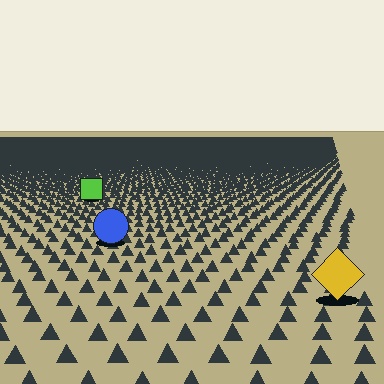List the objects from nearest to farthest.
From nearest to farthest: the yellow diamond, the blue circle, the lime square.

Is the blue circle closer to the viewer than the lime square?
Yes. The blue circle is closer — you can tell from the texture gradient: the ground texture is coarser near it.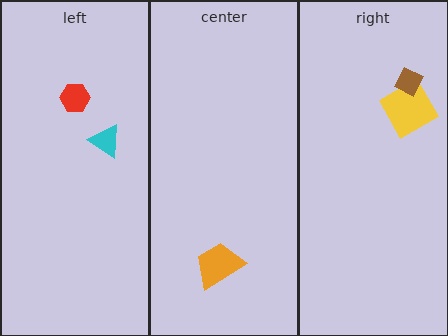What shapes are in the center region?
The orange trapezoid.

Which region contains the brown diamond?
The right region.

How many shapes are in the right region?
2.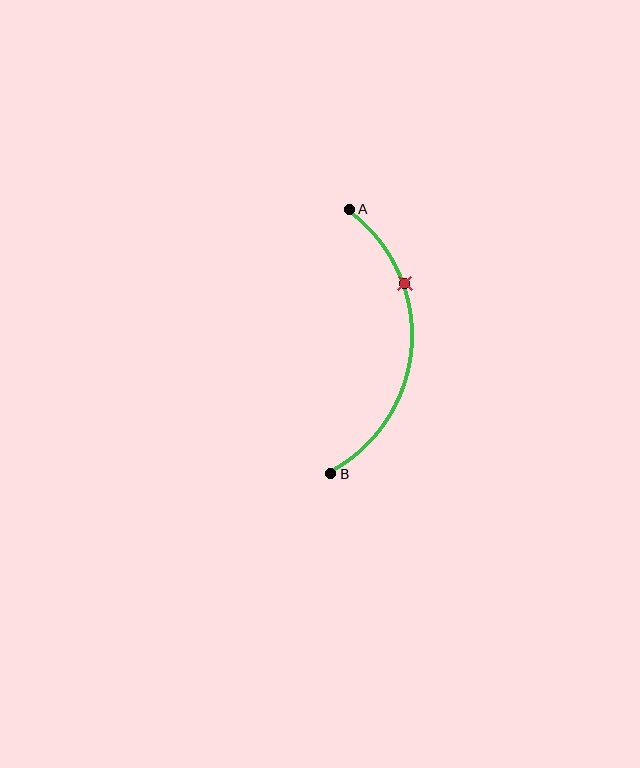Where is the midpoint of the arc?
The arc midpoint is the point on the curve farthest from the straight line joining A and B. It sits to the right of that line.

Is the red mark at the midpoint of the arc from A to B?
No. The red mark lies on the arc but is closer to endpoint A. The arc midpoint would be at the point on the curve equidistant along the arc from both A and B.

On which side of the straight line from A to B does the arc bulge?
The arc bulges to the right of the straight line connecting A and B.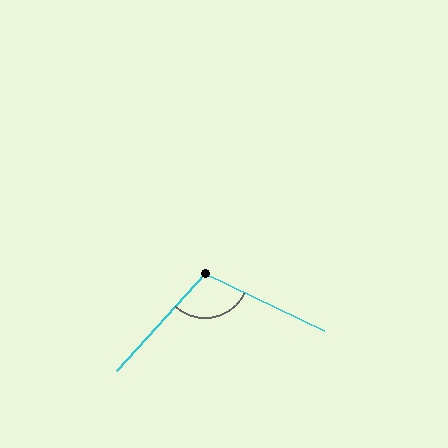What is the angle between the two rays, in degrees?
Approximately 107 degrees.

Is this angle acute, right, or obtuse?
It is obtuse.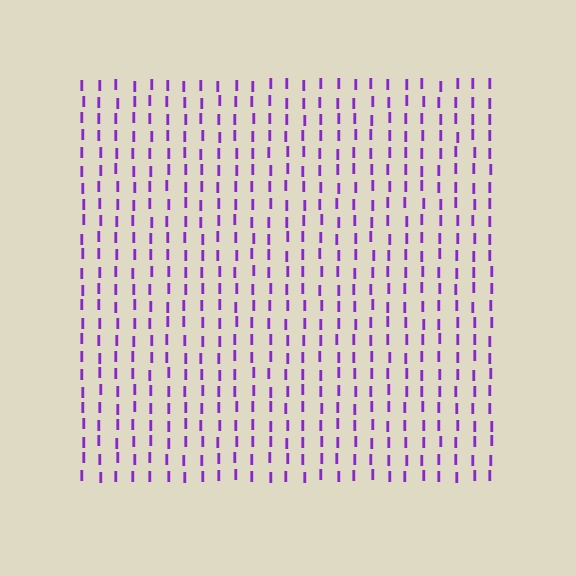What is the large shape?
The large shape is a square.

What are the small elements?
The small elements are letter I's.